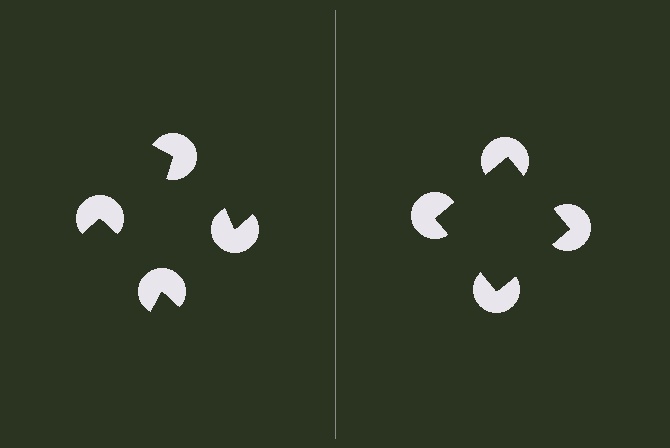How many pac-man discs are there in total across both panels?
8 — 4 on each side.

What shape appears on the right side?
An illusory square.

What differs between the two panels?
The pac-man discs are positioned identically on both sides; only the wedge orientations differ. On the right they align to a square; on the left they are misaligned.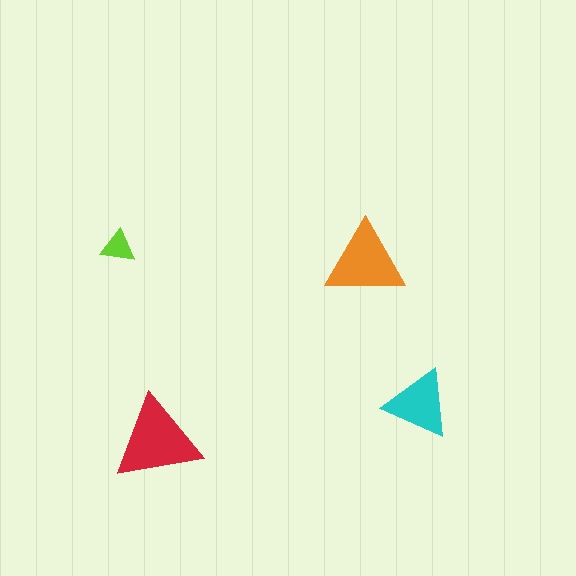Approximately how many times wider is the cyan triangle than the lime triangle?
About 2 times wider.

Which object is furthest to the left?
The lime triangle is leftmost.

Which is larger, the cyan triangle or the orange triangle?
The orange one.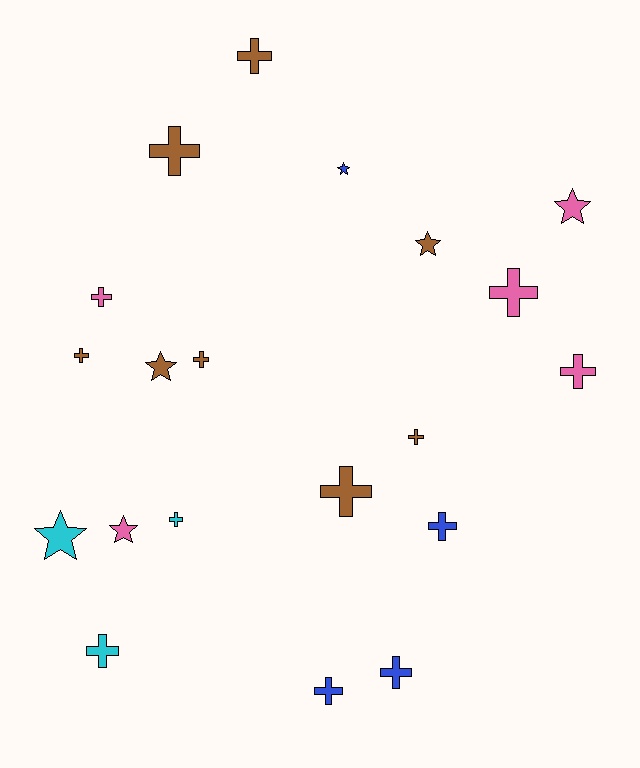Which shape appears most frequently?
Cross, with 14 objects.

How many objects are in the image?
There are 20 objects.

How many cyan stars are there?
There is 1 cyan star.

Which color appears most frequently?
Brown, with 8 objects.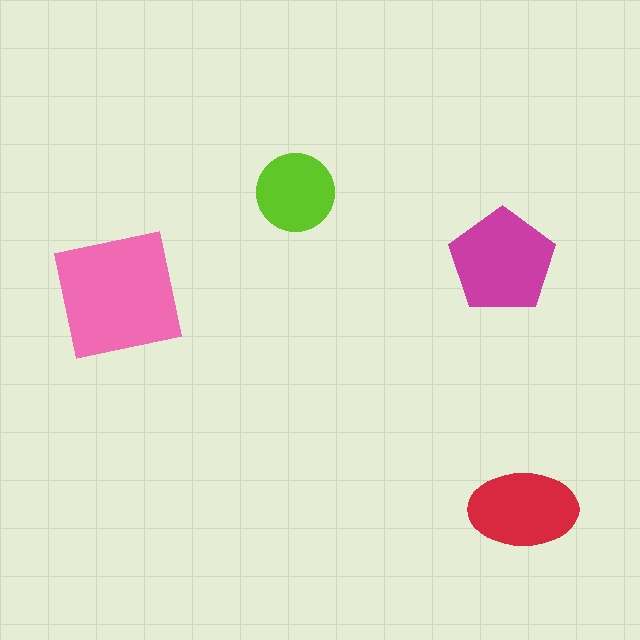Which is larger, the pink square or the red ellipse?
The pink square.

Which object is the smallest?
The lime circle.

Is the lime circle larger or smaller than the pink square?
Smaller.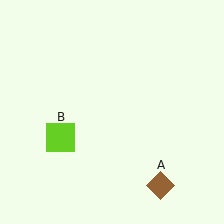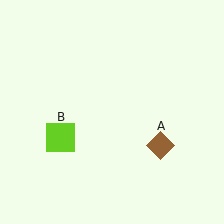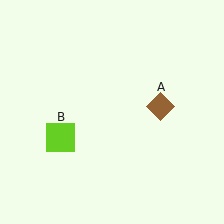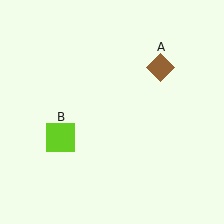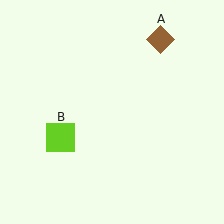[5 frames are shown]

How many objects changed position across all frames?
1 object changed position: brown diamond (object A).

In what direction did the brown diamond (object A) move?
The brown diamond (object A) moved up.